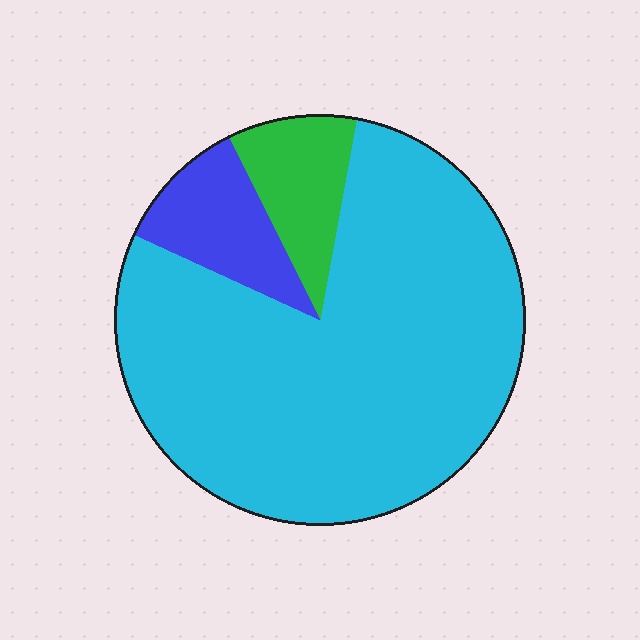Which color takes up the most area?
Cyan, at roughly 80%.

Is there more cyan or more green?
Cyan.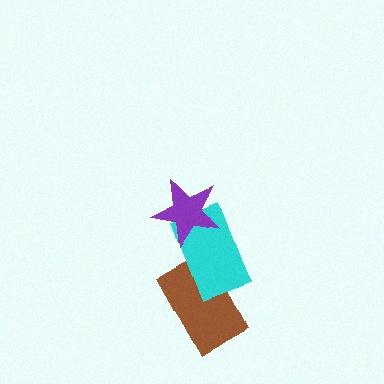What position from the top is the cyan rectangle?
The cyan rectangle is 2nd from the top.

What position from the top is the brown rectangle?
The brown rectangle is 3rd from the top.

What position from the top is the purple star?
The purple star is 1st from the top.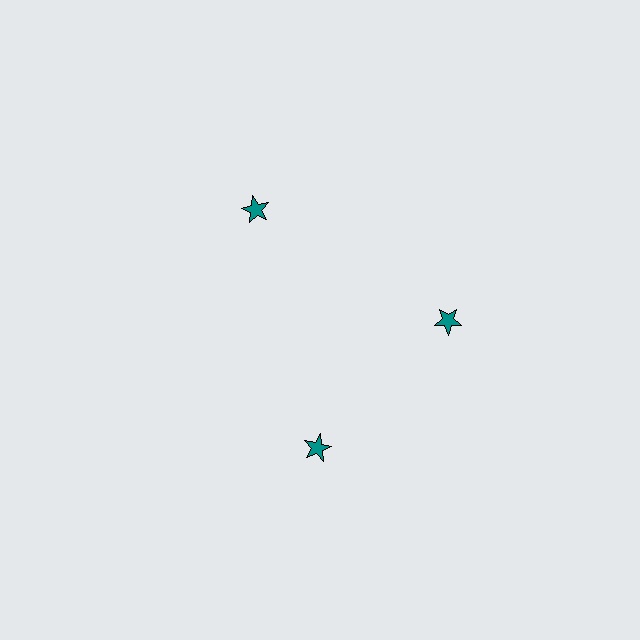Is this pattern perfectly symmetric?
No. The 3 teal stars are arranged in a ring, but one element near the 7 o'clock position is rotated out of alignment along the ring, breaking the 3-fold rotational symmetry.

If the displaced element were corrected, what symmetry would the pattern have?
It would have 3-fold rotational symmetry — the pattern would map onto itself every 120 degrees.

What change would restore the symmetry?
The symmetry would be restored by rotating it back into even spacing with its neighbors so that all 3 stars sit at equal angles and equal distance from the center.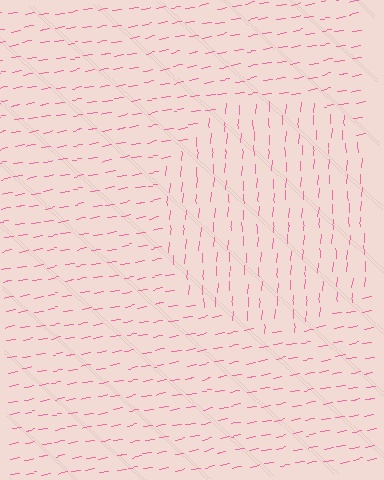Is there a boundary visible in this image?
Yes, there is a texture boundary formed by a change in line orientation.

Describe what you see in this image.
The image is filled with small pink line segments. A circle region in the image has lines oriented differently from the surrounding lines, creating a visible texture boundary.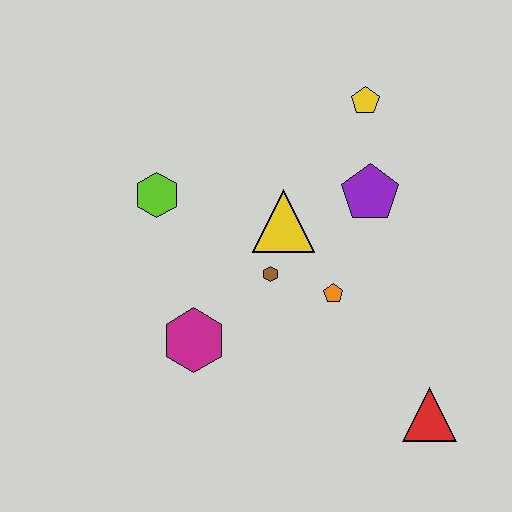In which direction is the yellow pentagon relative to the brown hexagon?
The yellow pentagon is above the brown hexagon.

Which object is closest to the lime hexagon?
The yellow triangle is closest to the lime hexagon.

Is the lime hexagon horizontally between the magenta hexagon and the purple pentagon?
No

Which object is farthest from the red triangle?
The lime hexagon is farthest from the red triangle.